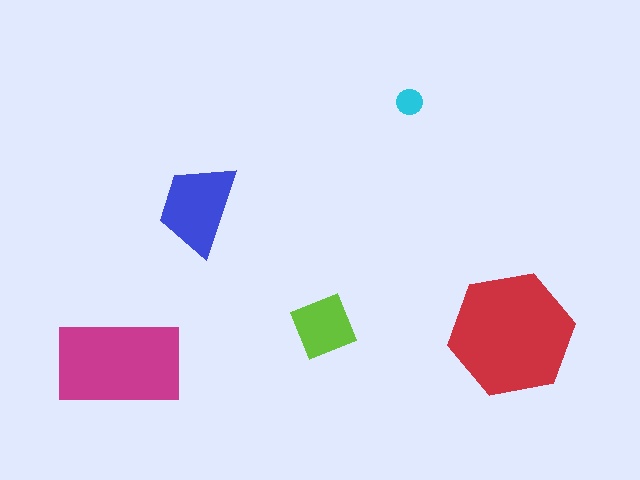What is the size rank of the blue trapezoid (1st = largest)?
3rd.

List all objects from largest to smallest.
The red hexagon, the magenta rectangle, the blue trapezoid, the lime square, the cyan circle.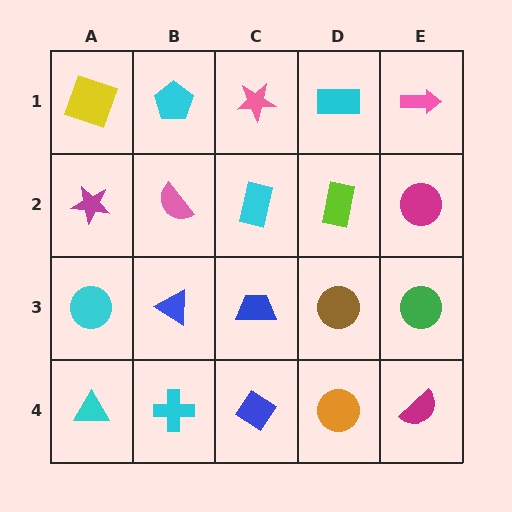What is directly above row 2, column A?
A yellow square.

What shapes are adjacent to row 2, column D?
A cyan rectangle (row 1, column D), a brown circle (row 3, column D), a cyan rectangle (row 2, column C), a magenta circle (row 2, column E).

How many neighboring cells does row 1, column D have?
3.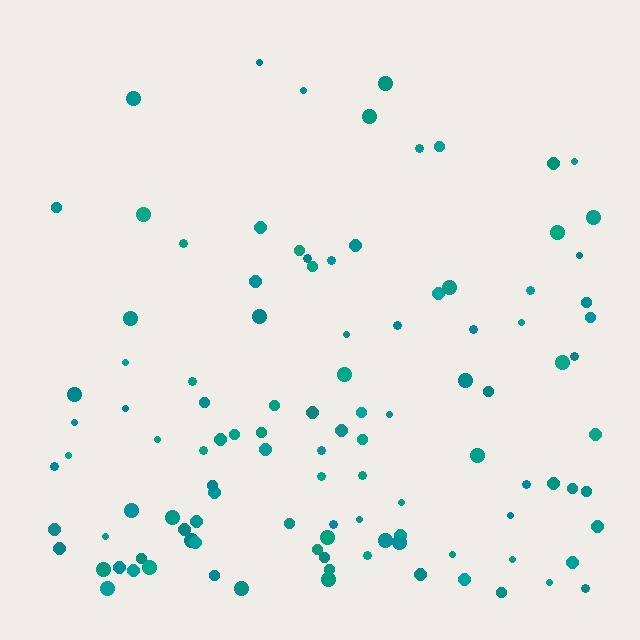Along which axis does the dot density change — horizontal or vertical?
Vertical.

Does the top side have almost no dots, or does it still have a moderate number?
Still a moderate number, just noticeably fewer than the bottom.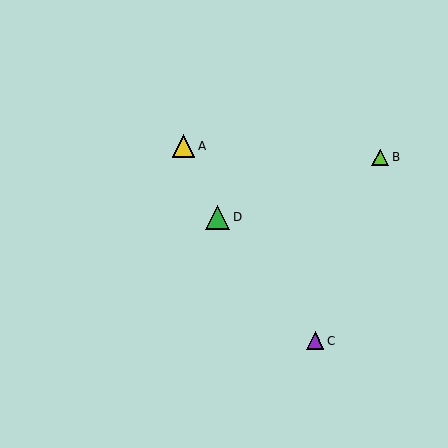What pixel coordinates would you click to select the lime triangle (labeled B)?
Click at (380, 158) to select the lime triangle B.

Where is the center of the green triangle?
The center of the green triangle is at (218, 217).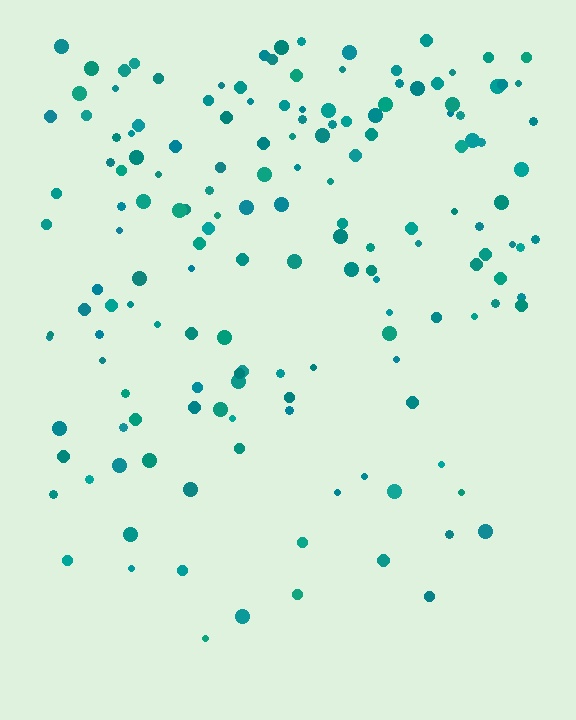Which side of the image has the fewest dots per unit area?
The bottom.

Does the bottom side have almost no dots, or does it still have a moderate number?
Still a moderate number, just noticeably fewer than the top.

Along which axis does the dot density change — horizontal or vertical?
Vertical.